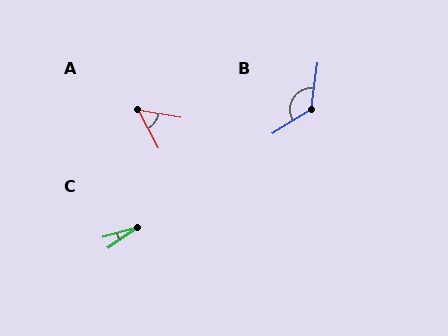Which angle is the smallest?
C, at approximately 20 degrees.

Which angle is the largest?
B, at approximately 130 degrees.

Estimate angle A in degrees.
Approximately 53 degrees.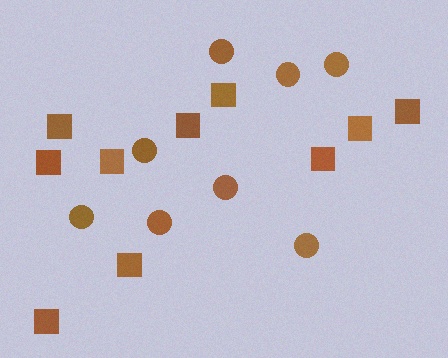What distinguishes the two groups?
There are 2 groups: one group of squares (10) and one group of circles (8).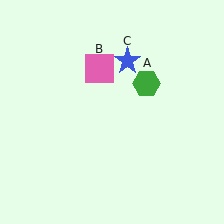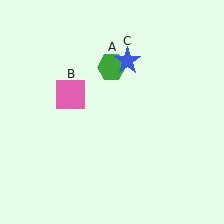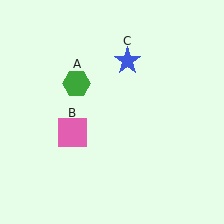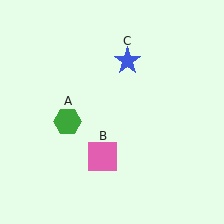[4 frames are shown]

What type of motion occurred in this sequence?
The green hexagon (object A), pink square (object B) rotated counterclockwise around the center of the scene.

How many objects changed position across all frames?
2 objects changed position: green hexagon (object A), pink square (object B).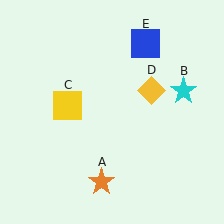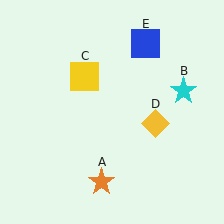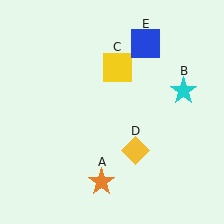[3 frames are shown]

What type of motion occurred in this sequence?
The yellow square (object C), yellow diamond (object D) rotated clockwise around the center of the scene.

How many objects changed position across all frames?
2 objects changed position: yellow square (object C), yellow diamond (object D).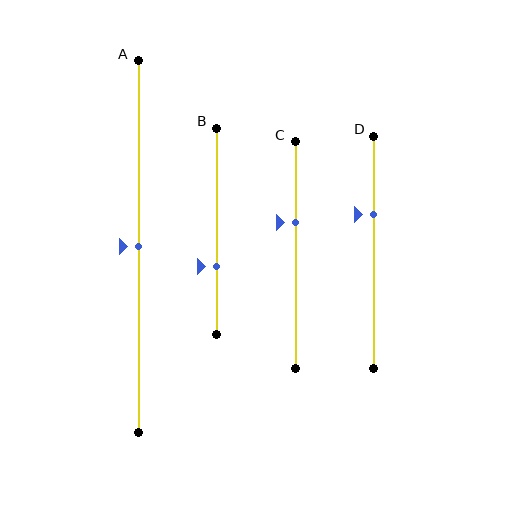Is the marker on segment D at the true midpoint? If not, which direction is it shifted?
No, the marker on segment D is shifted upward by about 16% of the segment length.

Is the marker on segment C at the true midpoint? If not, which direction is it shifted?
No, the marker on segment C is shifted upward by about 14% of the segment length.